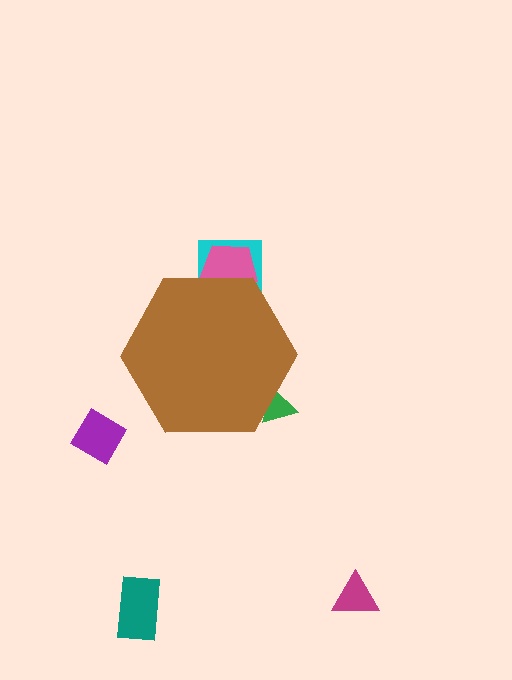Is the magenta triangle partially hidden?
No, the magenta triangle is fully visible.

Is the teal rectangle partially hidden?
No, the teal rectangle is fully visible.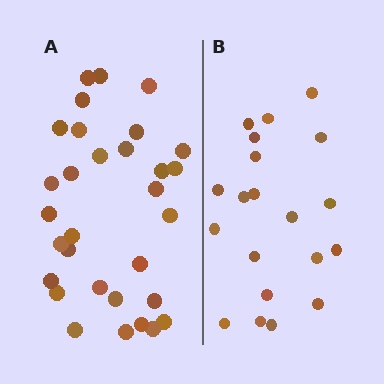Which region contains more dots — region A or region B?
Region A (the left region) has more dots.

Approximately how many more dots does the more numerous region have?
Region A has roughly 12 or so more dots than region B.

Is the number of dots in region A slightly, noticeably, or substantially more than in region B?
Region A has substantially more. The ratio is roughly 1.6 to 1.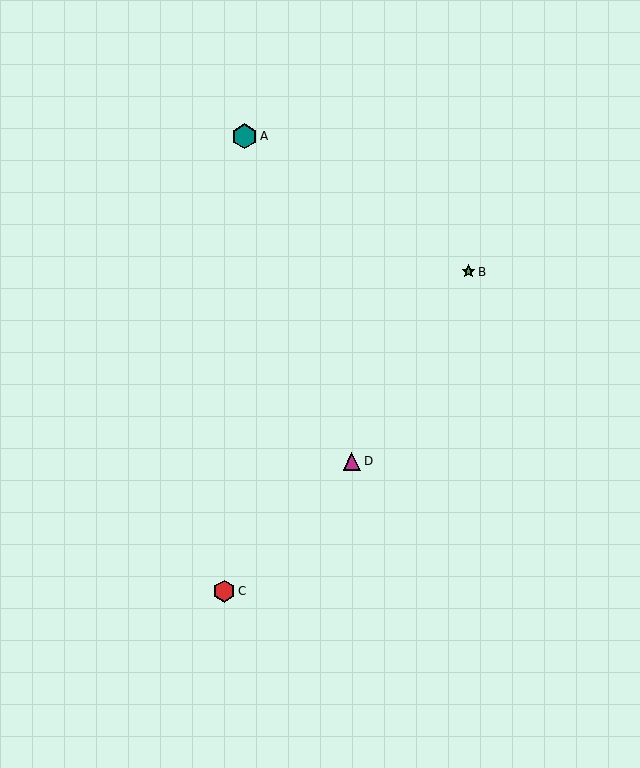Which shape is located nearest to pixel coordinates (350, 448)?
The magenta triangle (labeled D) at (352, 461) is nearest to that location.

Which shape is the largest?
The teal hexagon (labeled A) is the largest.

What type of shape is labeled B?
Shape B is a green star.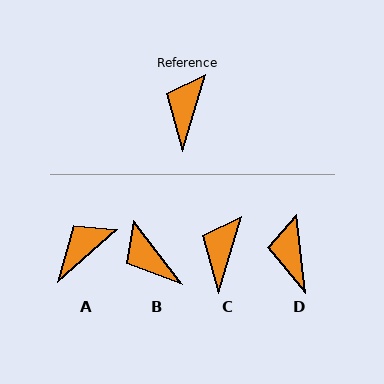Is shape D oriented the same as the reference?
No, it is off by about 23 degrees.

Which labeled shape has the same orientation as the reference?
C.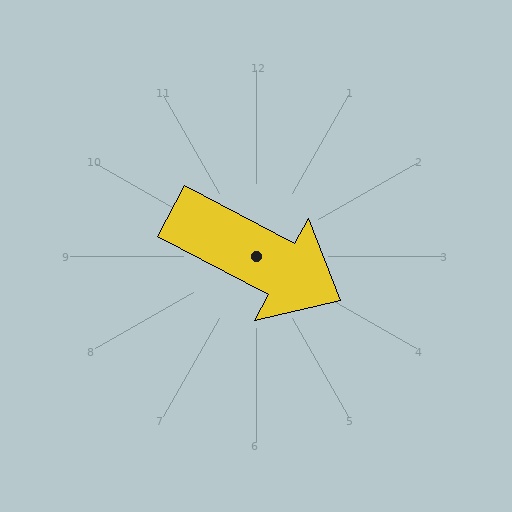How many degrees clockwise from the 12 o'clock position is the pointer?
Approximately 118 degrees.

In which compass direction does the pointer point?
Southeast.